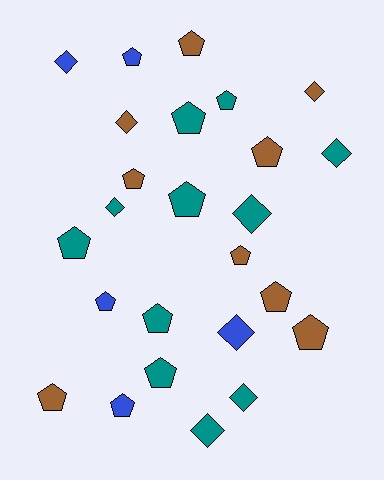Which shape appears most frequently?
Pentagon, with 16 objects.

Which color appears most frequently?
Teal, with 11 objects.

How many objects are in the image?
There are 25 objects.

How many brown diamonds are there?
There are 2 brown diamonds.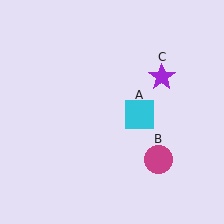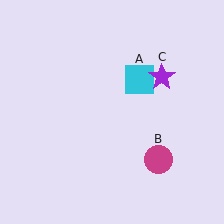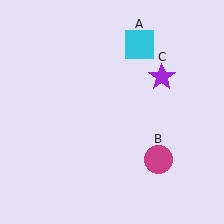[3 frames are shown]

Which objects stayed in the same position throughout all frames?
Magenta circle (object B) and purple star (object C) remained stationary.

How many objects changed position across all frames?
1 object changed position: cyan square (object A).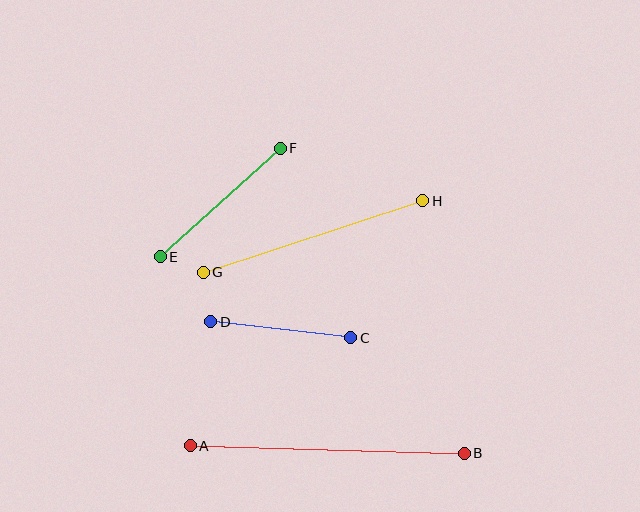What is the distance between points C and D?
The distance is approximately 141 pixels.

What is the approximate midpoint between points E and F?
The midpoint is at approximately (220, 203) pixels.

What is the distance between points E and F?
The distance is approximately 162 pixels.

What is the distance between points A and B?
The distance is approximately 274 pixels.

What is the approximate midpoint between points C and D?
The midpoint is at approximately (281, 330) pixels.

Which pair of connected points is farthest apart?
Points A and B are farthest apart.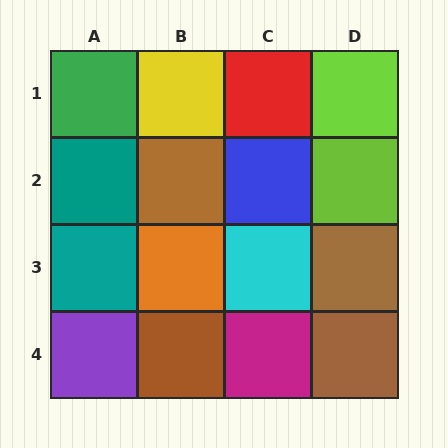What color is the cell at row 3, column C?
Cyan.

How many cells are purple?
1 cell is purple.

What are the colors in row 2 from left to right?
Teal, brown, blue, lime.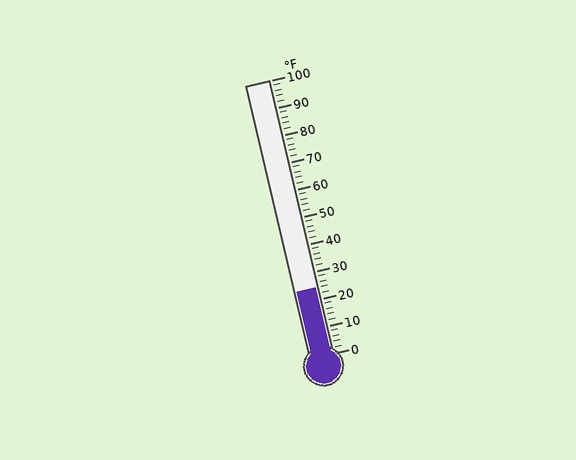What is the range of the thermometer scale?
The thermometer scale ranges from 0°F to 100°F.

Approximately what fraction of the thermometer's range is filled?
The thermometer is filled to approximately 25% of its range.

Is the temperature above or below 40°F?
The temperature is below 40°F.